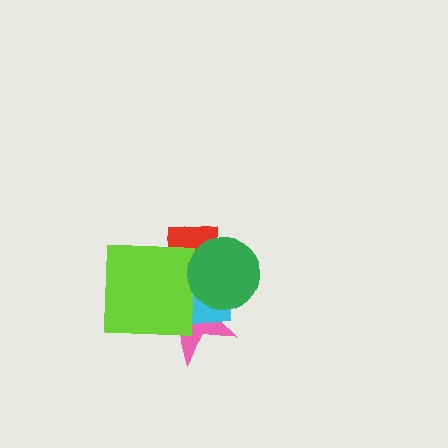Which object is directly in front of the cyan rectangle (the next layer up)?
The lime square is directly in front of the cyan rectangle.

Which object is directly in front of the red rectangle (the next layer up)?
The pink star is directly in front of the red rectangle.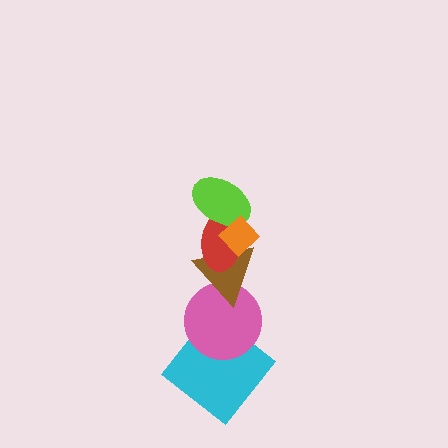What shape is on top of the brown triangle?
The red ellipse is on top of the brown triangle.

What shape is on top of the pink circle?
The brown triangle is on top of the pink circle.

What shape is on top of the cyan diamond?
The pink circle is on top of the cyan diamond.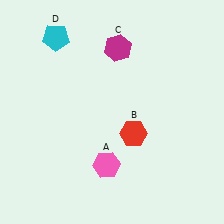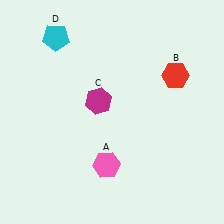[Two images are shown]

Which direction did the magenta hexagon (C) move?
The magenta hexagon (C) moved down.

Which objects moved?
The objects that moved are: the red hexagon (B), the magenta hexagon (C).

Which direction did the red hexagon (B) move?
The red hexagon (B) moved up.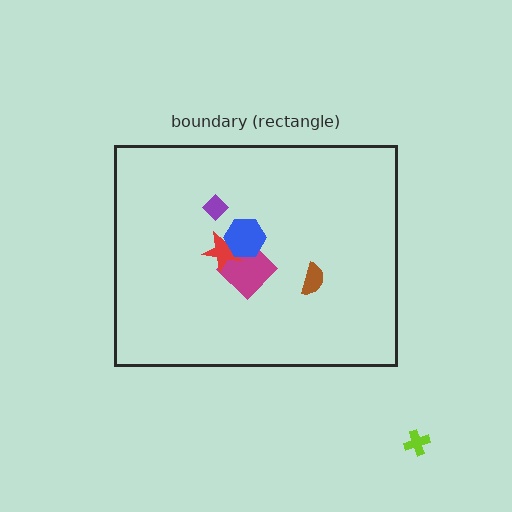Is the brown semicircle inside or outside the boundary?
Inside.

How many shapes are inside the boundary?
5 inside, 1 outside.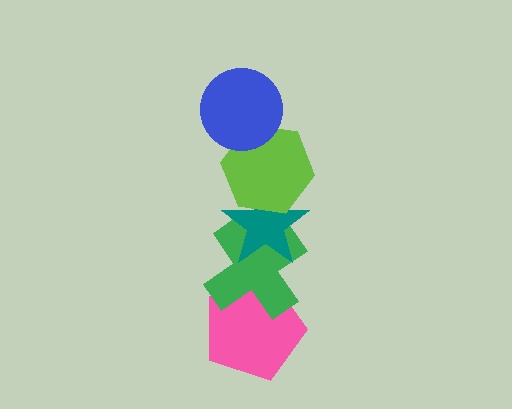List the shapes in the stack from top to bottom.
From top to bottom: the blue circle, the lime hexagon, the teal star, the green cross, the pink pentagon.